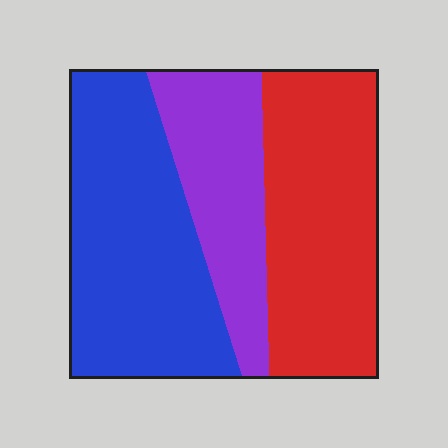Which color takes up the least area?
Purple, at roughly 25%.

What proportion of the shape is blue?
Blue takes up about two fifths (2/5) of the shape.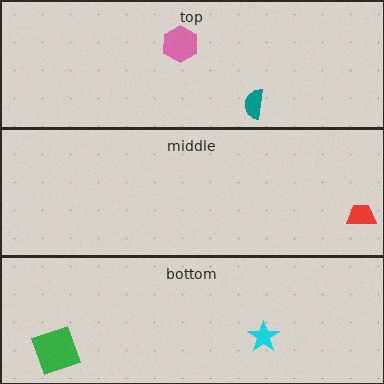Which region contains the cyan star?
The bottom region.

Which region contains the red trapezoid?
The middle region.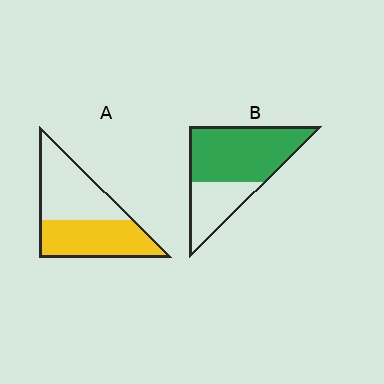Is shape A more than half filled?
Roughly half.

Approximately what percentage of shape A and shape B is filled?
A is approximately 50% and B is approximately 65%.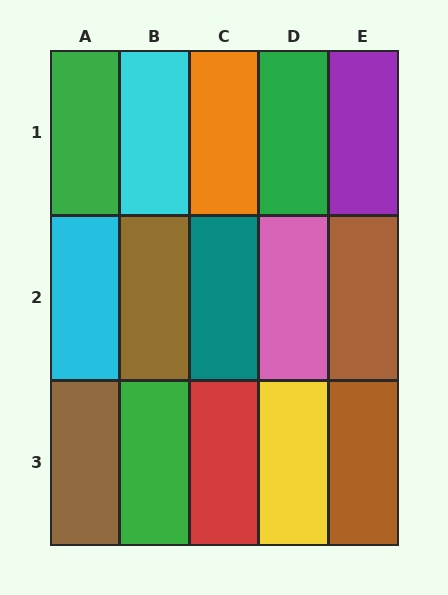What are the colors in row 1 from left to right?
Green, cyan, orange, green, purple.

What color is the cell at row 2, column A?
Cyan.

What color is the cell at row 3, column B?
Green.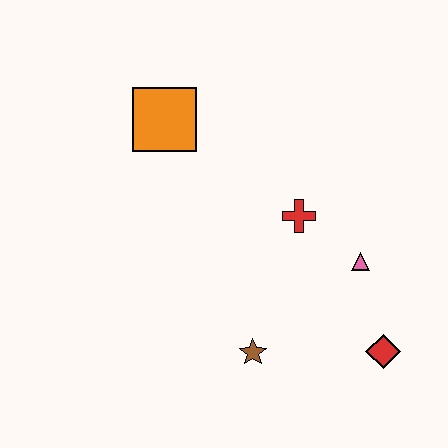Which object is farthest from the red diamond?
The orange square is farthest from the red diamond.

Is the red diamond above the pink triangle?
No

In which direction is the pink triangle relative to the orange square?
The pink triangle is to the right of the orange square.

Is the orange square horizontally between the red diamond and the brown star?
No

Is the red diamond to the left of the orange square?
No